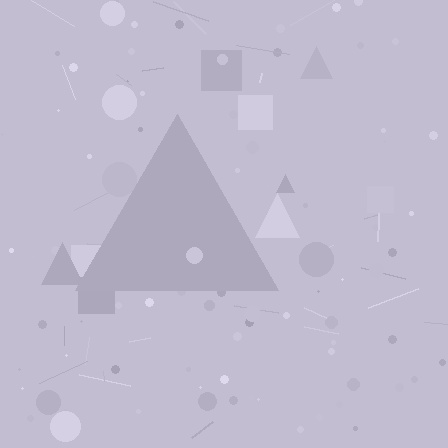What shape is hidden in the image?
A triangle is hidden in the image.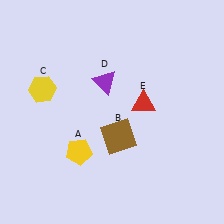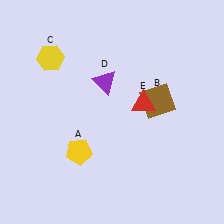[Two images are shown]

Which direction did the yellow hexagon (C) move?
The yellow hexagon (C) moved up.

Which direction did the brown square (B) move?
The brown square (B) moved right.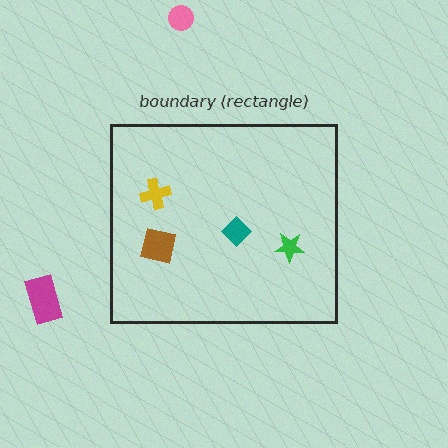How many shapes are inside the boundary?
4 inside, 2 outside.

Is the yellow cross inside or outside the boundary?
Inside.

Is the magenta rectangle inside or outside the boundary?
Outside.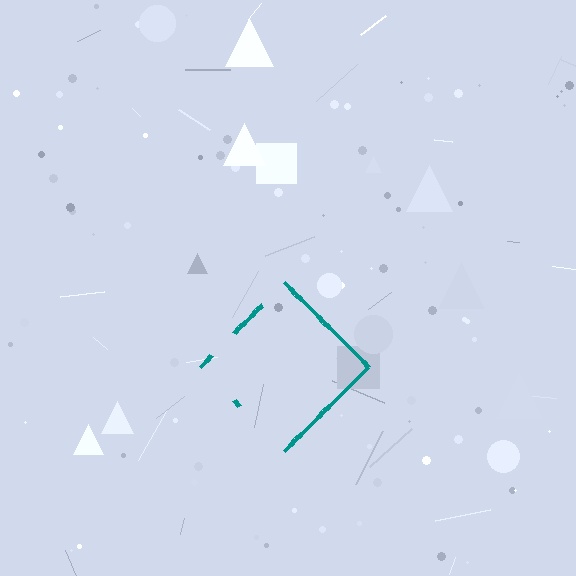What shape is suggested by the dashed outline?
The dashed outline suggests a diamond.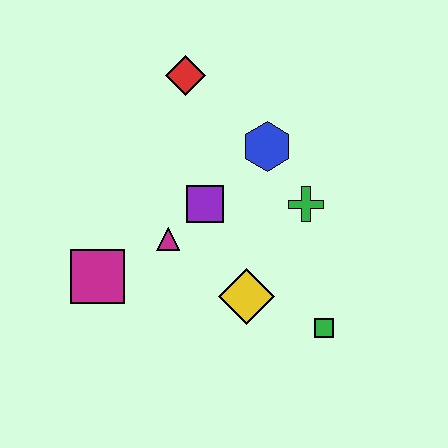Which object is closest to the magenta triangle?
The purple square is closest to the magenta triangle.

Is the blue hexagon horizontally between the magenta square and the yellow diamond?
No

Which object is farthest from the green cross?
The magenta square is farthest from the green cross.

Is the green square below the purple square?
Yes